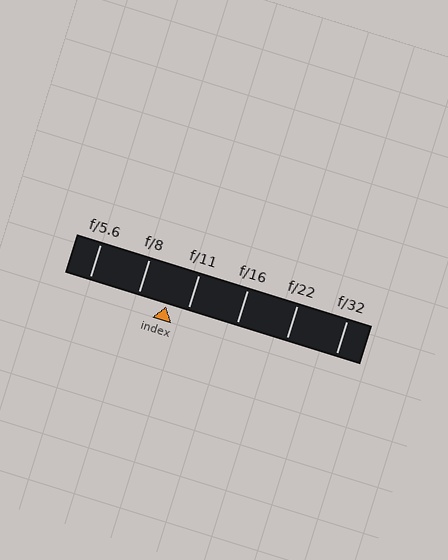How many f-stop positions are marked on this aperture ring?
There are 6 f-stop positions marked.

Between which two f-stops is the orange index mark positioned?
The index mark is between f/8 and f/11.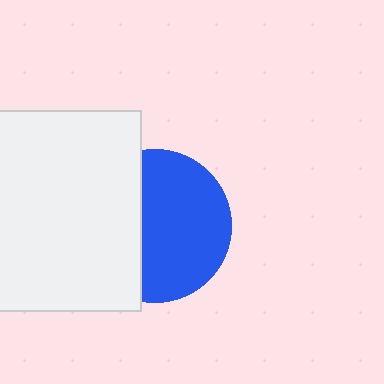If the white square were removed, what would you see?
You would see the complete blue circle.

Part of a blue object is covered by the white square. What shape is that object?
It is a circle.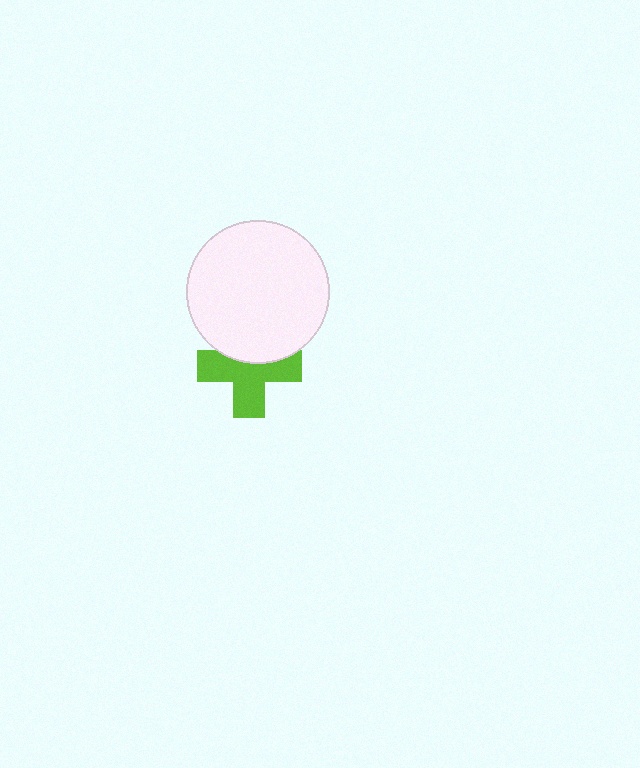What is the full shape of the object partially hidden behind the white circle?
The partially hidden object is a lime cross.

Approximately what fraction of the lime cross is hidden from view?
Roughly 36% of the lime cross is hidden behind the white circle.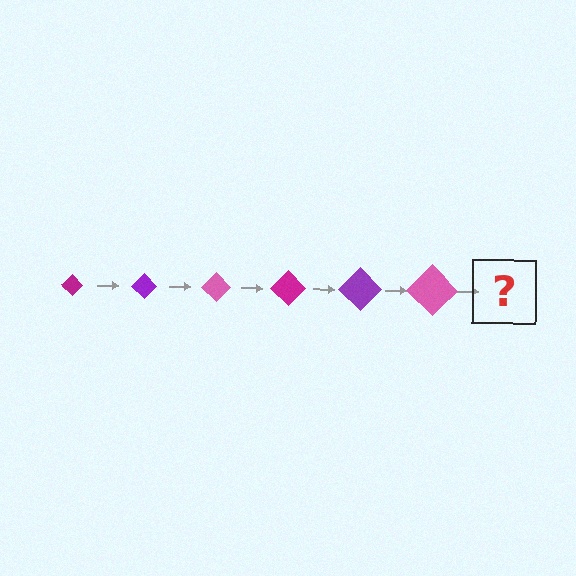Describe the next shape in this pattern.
It should be a magenta diamond, larger than the previous one.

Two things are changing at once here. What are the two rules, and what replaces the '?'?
The two rules are that the diamond grows larger each step and the color cycles through magenta, purple, and pink. The '?' should be a magenta diamond, larger than the previous one.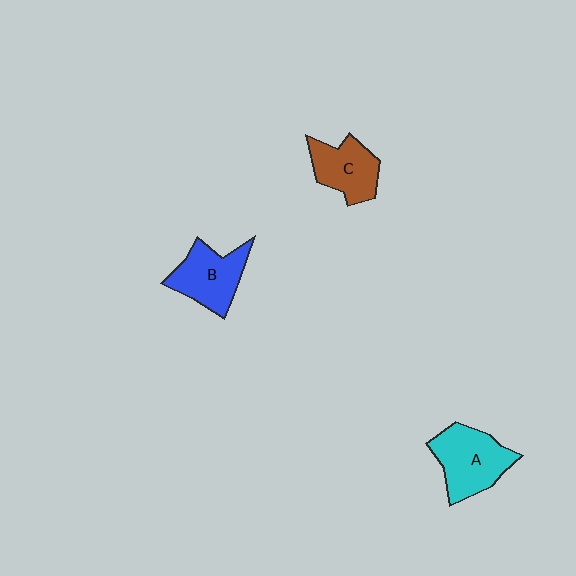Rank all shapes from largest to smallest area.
From largest to smallest: A (cyan), B (blue), C (brown).